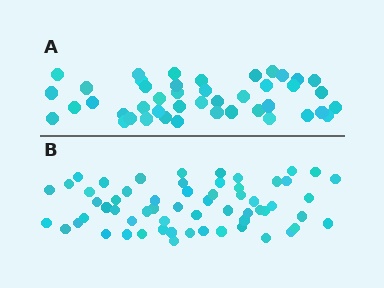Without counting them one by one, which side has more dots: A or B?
Region B (the bottom region) has more dots.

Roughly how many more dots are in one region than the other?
Region B has approximately 15 more dots than region A.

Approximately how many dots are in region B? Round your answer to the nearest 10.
About 60 dots.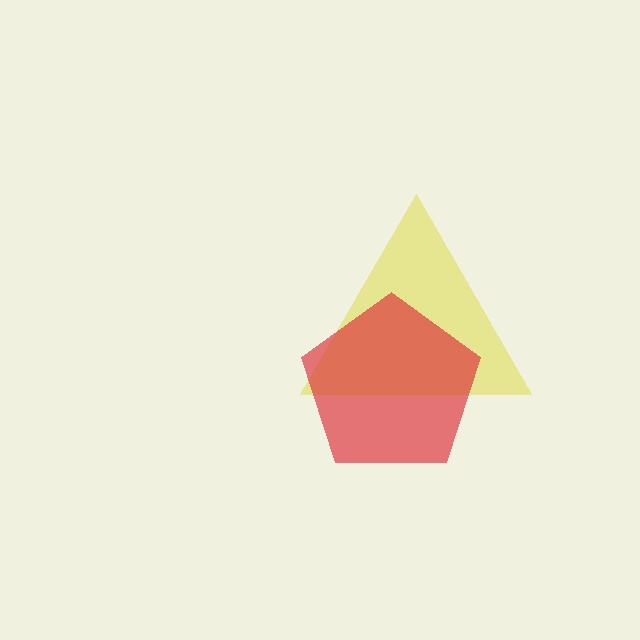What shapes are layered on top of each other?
The layered shapes are: a yellow triangle, a red pentagon.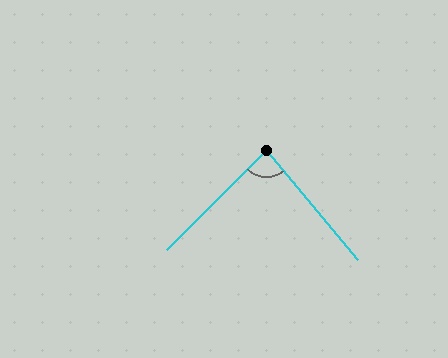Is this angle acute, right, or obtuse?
It is approximately a right angle.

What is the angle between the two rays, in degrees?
Approximately 85 degrees.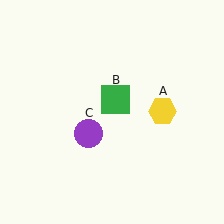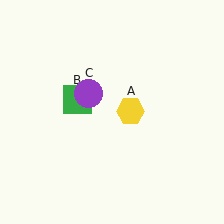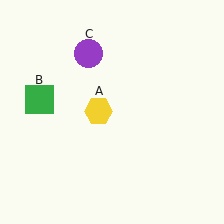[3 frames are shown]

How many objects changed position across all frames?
3 objects changed position: yellow hexagon (object A), green square (object B), purple circle (object C).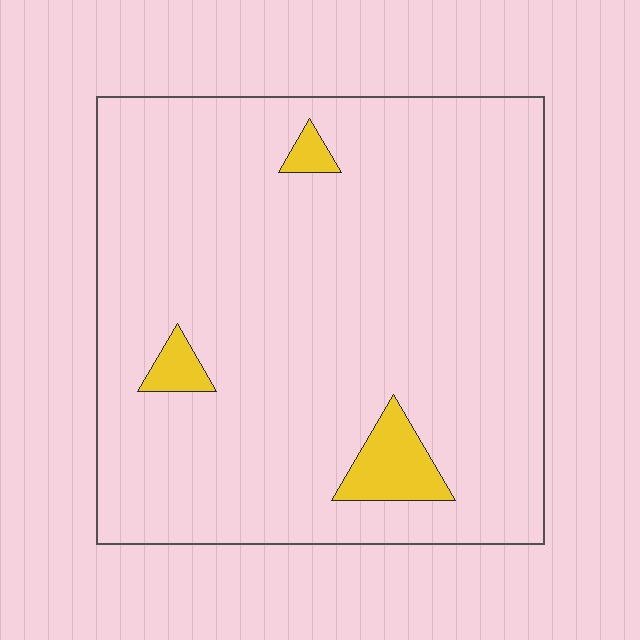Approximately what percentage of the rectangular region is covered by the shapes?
Approximately 5%.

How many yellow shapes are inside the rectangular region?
3.